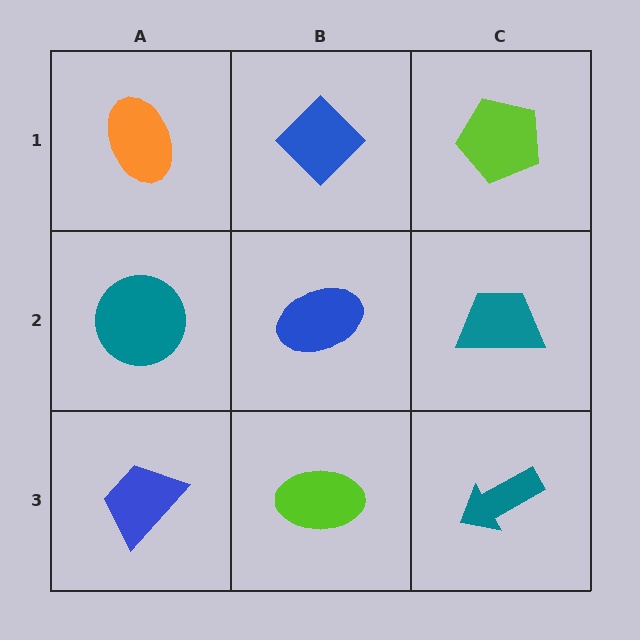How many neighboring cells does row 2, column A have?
3.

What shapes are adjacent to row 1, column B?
A blue ellipse (row 2, column B), an orange ellipse (row 1, column A), a lime pentagon (row 1, column C).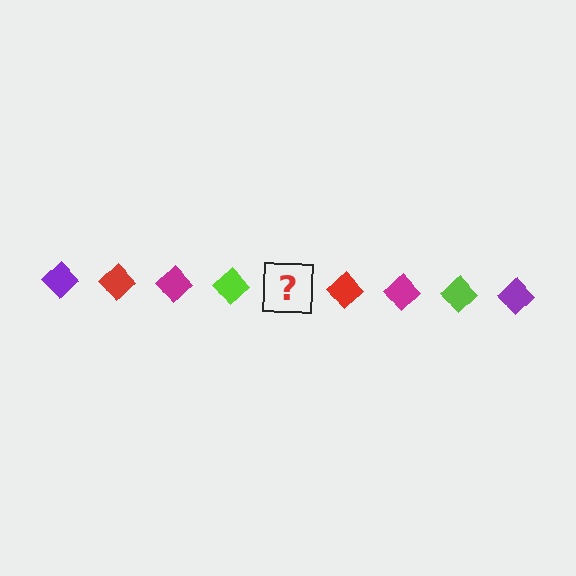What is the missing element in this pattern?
The missing element is a purple diamond.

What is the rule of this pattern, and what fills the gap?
The rule is that the pattern cycles through purple, red, magenta, lime diamonds. The gap should be filled with a purple diamond.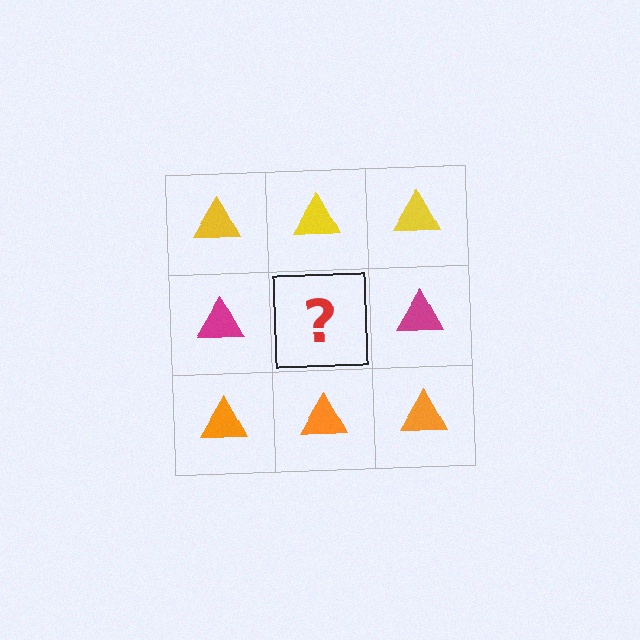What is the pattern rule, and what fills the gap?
The rule is that each row has a consistent color. The gap should be filled with a magenta triangle.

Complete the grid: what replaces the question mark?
The question mark should be replaced with a magenta triangle.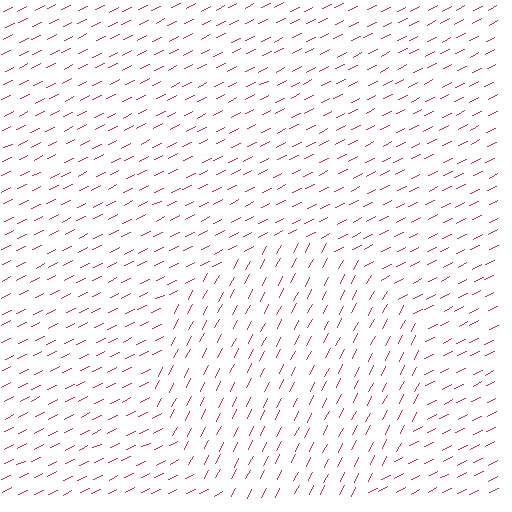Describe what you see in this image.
The image is filled with small red line segments. A circle region in the image has lines oriented differently from the surrounding lines, creating a visible texture boundary.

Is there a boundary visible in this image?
Yes, there is a texture boundary formed by a change in line orientation.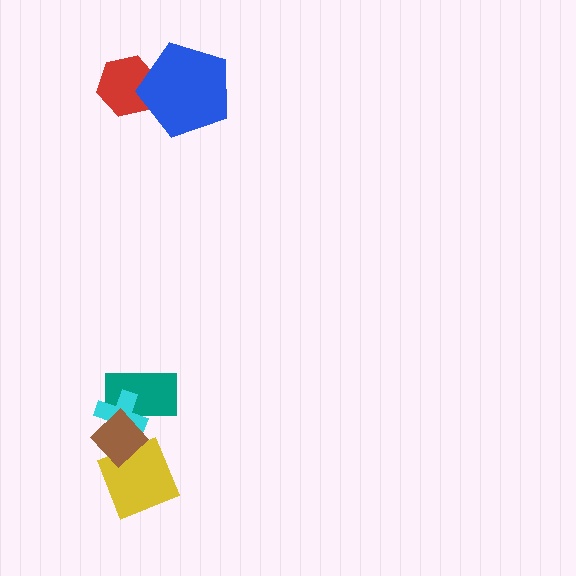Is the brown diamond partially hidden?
No, no other shape covers it.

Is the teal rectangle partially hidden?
Yes, it is partially covered by another shape.